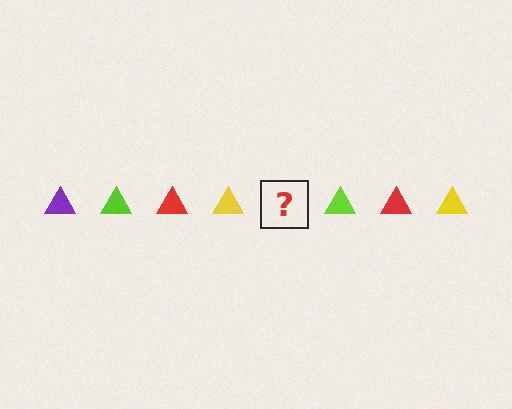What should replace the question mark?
The question mark should be replaced with a purple triangle.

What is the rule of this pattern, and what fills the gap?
The rule is that the pattern cycles through purple, lime, red, yellow triangles. The gap should be filled with a purple triangle.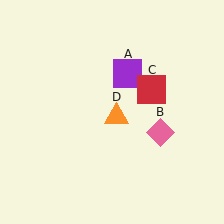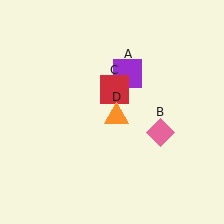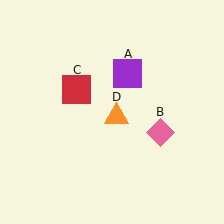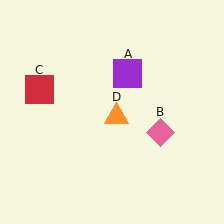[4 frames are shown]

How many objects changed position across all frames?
1 object changed position: red square (object C).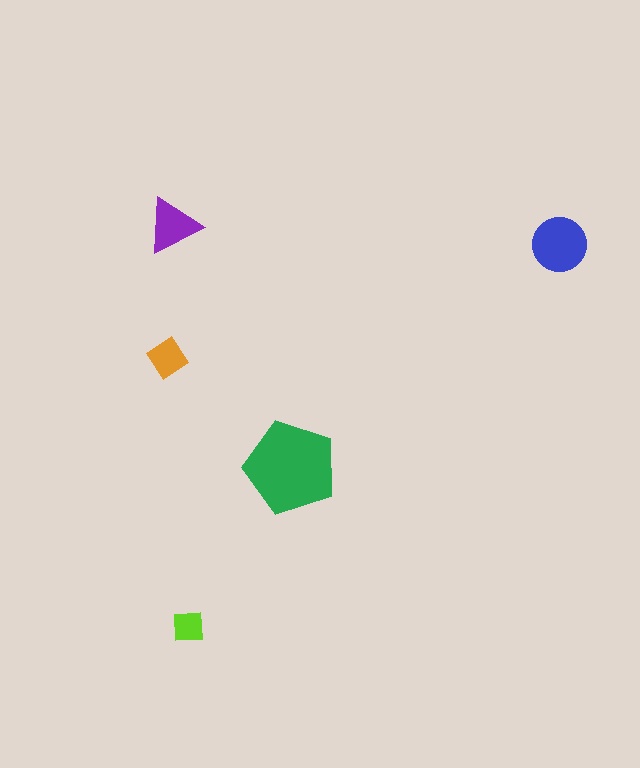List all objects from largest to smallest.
The green pentagon, the blue circle, the purple triangle, the orange diamond, the lime square.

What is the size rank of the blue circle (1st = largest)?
2nd.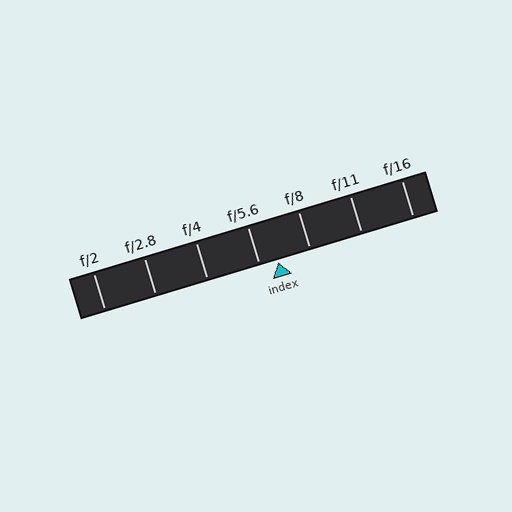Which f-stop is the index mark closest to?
The index mark is closest to f/5.6.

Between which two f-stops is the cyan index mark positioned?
The index mark is between f/5.6 and f/8.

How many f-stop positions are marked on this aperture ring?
There are 7 f-stop positions marked.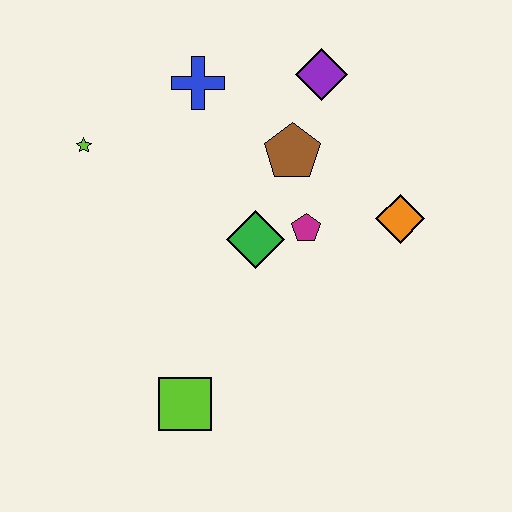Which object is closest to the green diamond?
The magenta pentagon is closest to the green diamond.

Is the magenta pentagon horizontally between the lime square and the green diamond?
No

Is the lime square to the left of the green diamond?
Yes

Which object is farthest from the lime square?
The purple diamond is farthest from the lime square.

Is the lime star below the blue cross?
Yes